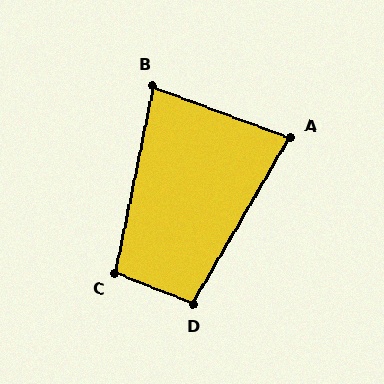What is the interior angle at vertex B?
Approximately 81 degrees (acute).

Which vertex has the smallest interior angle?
A, at approximately 80 degrees.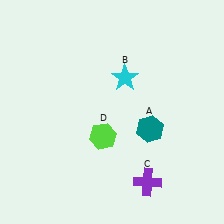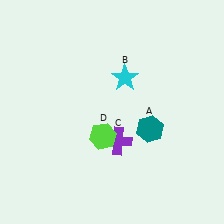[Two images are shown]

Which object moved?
The purple cross (C) moved up.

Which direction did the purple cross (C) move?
The purple cross (C) moved up.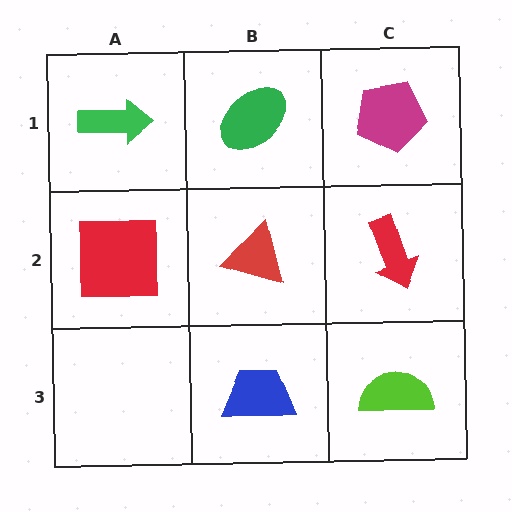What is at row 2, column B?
A red triangle.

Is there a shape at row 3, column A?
No, that cell is empty.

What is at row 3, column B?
A blue trapezoid.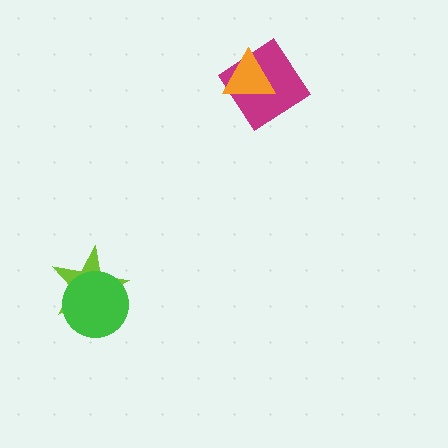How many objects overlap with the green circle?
1 object overlaps with the green circle.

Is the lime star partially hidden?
Yes, it is partially covered by another shape.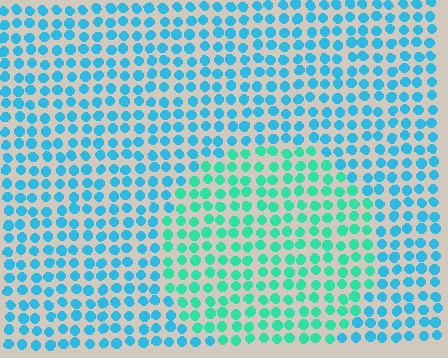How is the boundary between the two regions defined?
The boundary is defined purely by a slight shift in hue (about 34 degrees). Spacing, size, and orientation are identical on both sides.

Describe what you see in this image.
The image is filled with small cyan elements in a uniform arrangement. A circle-shaped region is visible where the elements are tinted to a slightly different hue, forming a subtle color boundary.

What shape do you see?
I see a circle.